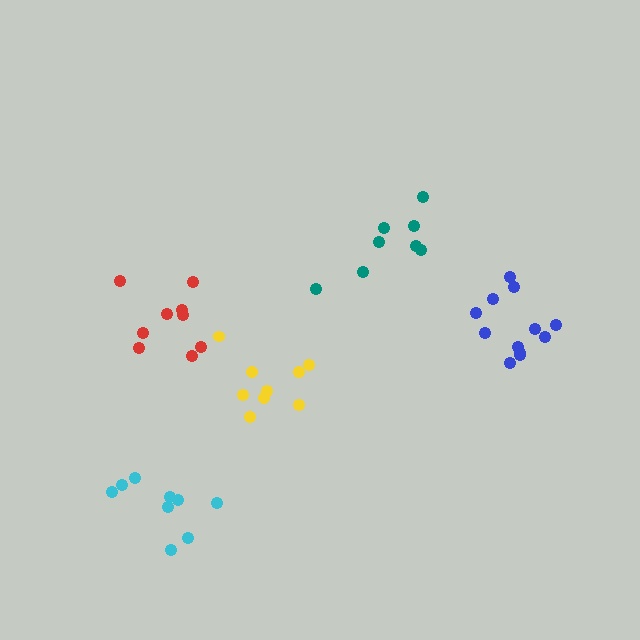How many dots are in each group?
Group 1: 12 dots, Group 2: 9 dots, Group 3: 8 dots, Group 4: 9 dots, Group 5: 9 dots (47 total).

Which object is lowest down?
The cyan cluster is bottommost.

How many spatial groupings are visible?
There are 5 spatial groupings.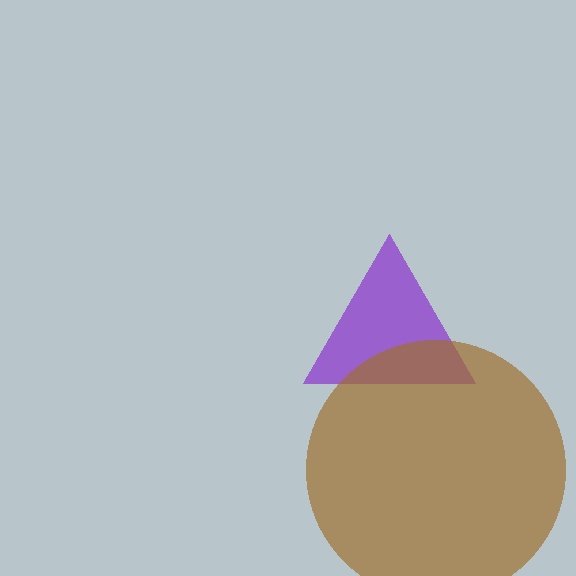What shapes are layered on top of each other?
The layered shapes are: a purple triangle, a brown circle.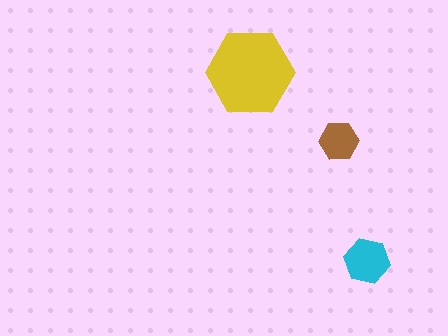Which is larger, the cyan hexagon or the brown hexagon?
The cyan one.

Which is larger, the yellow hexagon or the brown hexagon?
The yellow one.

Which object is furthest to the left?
The yellow hexagon is leftmost.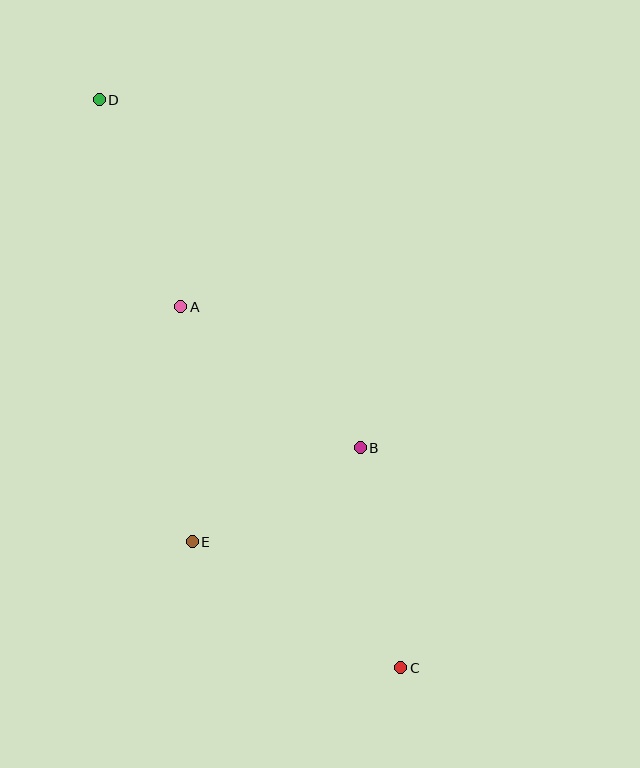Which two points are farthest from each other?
Points C and D are farthest from each other.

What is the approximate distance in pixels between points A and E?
The distance between A and E is approximately 235 pixels.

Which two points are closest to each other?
Points B and E are closest to each other.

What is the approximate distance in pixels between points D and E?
The distance between D and E is approximately 452 pixels.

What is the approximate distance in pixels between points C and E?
The distance between C and E is approximately 244 pixels.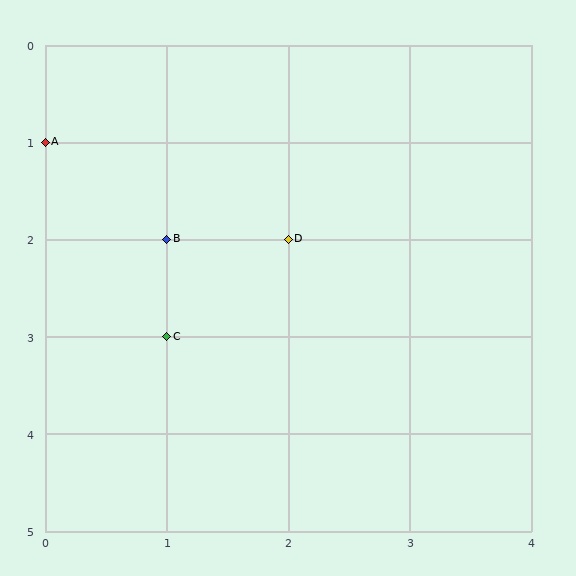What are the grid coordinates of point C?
Point C is at grid coordinates (1, 3).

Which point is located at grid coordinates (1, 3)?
Point C is at (1, 3).